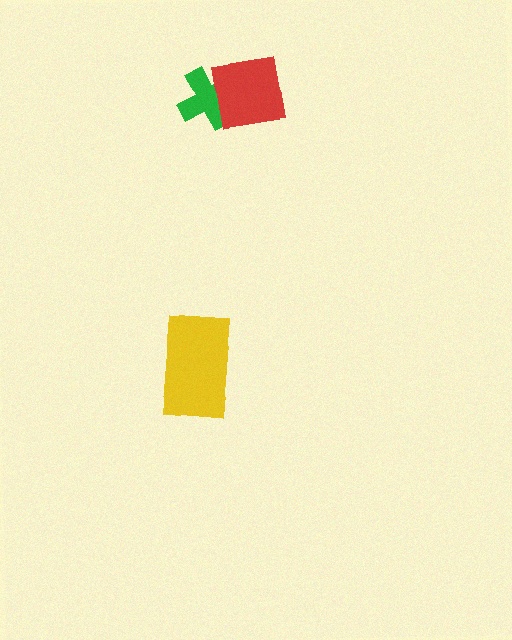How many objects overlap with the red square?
1 object overlaps with the red square.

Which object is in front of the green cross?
The red square is in front of the green cross.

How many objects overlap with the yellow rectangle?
0 objects overlap with the yellow rectangle.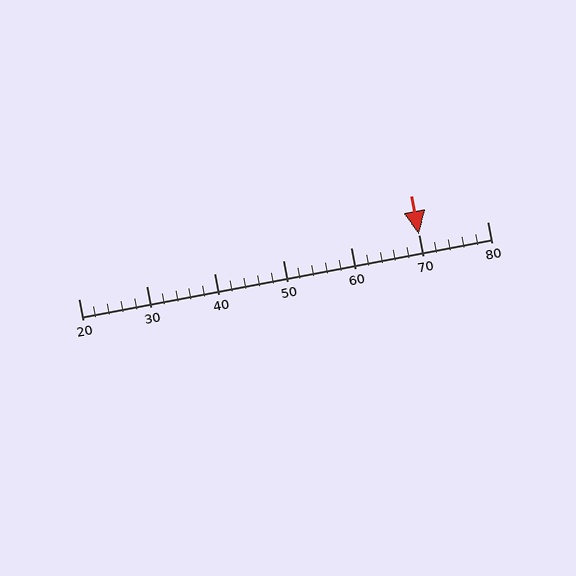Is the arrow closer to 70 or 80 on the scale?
The arrow is closer to 70.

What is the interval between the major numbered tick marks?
The major tick marks are spaced 10 units apart.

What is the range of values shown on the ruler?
The ruler shows values from 20 to 80.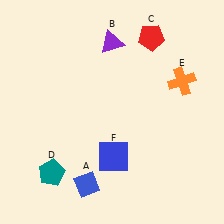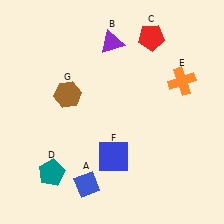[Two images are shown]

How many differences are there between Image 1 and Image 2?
There is 1 difference between the two images.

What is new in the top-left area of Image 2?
A brown hexagon (G) was added in the top-left area of Image 2.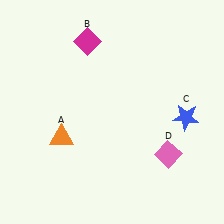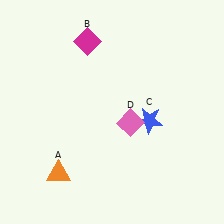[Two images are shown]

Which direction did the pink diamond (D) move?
The pink diamond (D) moved left.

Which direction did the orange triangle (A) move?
The orange triangle (A) moved down.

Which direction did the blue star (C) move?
The blue star (C) moved left.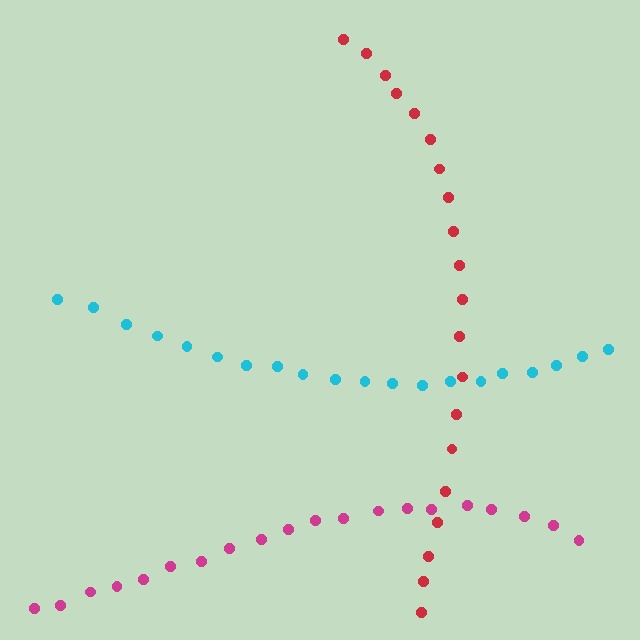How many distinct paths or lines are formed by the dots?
There are 3 distinct paths.